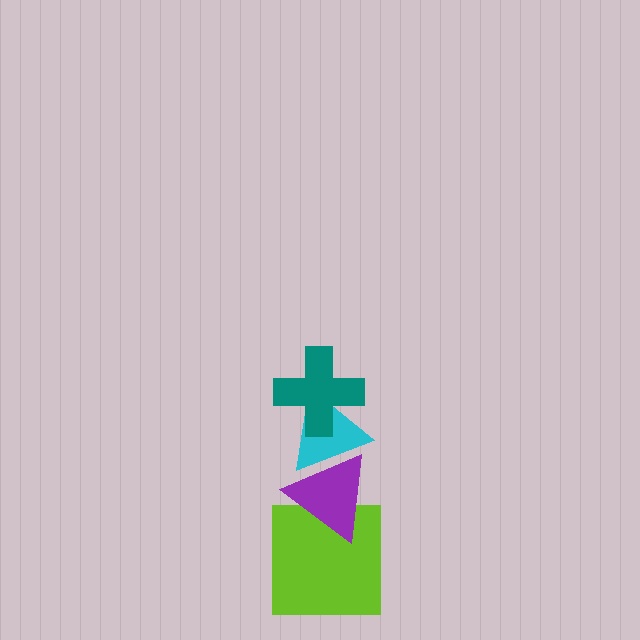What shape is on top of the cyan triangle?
The teal cross is on top of the cyan triangle.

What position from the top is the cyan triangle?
The cyan triangle is 2nd from the top.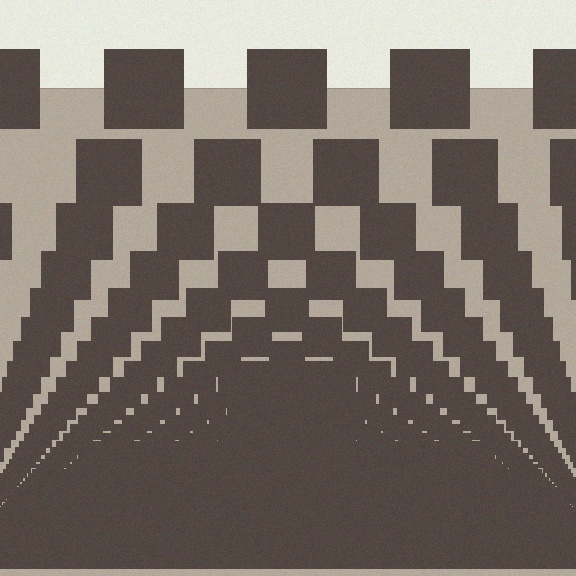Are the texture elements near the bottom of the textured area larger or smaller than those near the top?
Smaller. The gradient is inverted — elements near the bottom are smaller and denser.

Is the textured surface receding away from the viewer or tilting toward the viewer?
The surface appears to tilt toward the viewer. Texture elements get larger and sparser toward the top.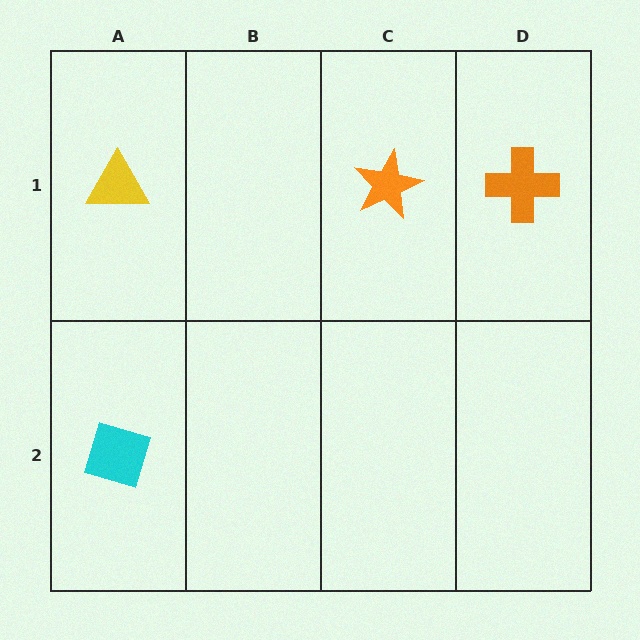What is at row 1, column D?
An orange cross.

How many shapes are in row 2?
1 shape.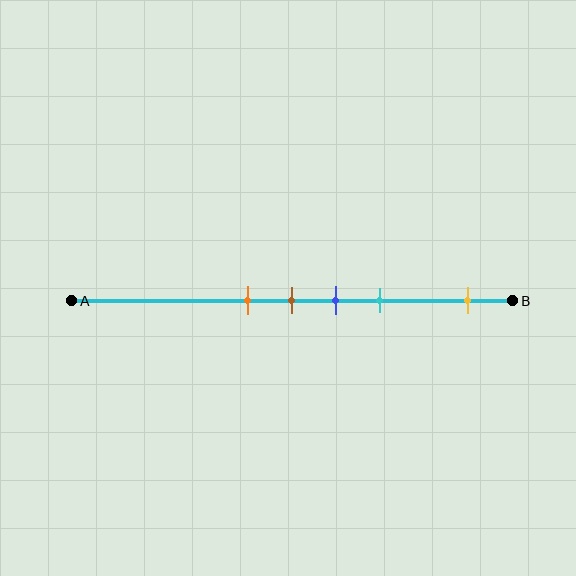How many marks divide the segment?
There are 5 marks dividing the segment.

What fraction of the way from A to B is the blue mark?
The blue mark is approximately 60% (0.6) of the way from A to B.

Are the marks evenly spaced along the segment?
No, the marks are not evenly spaced.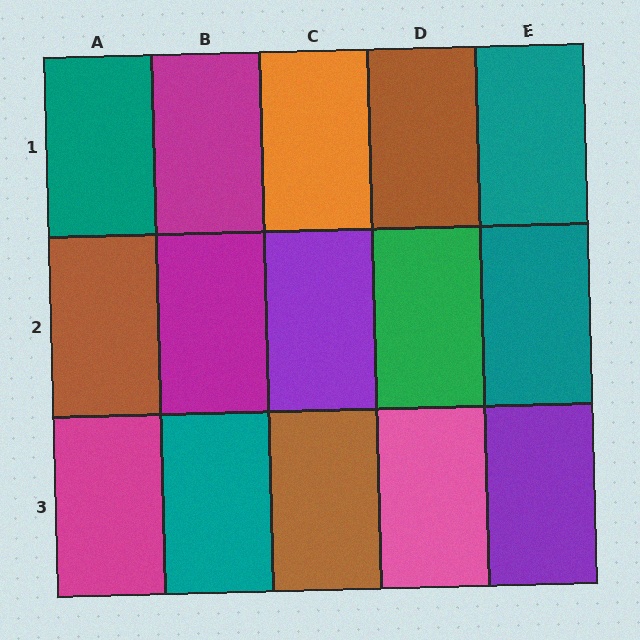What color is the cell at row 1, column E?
Teal.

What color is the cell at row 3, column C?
Brown.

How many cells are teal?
4 cells are teal.